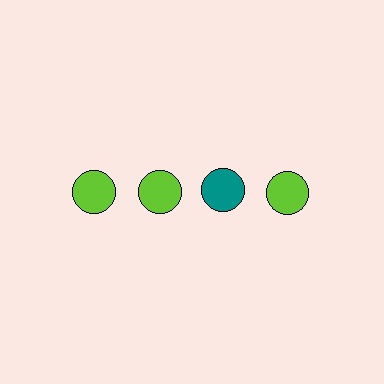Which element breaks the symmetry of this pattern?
The teal circle in the top row, center column breaks the symmetry. All other shapes are lime circles.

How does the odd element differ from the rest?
It has a different color: teal instead of lime.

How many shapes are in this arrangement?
There are 4 shapes arranged in a grid pattern.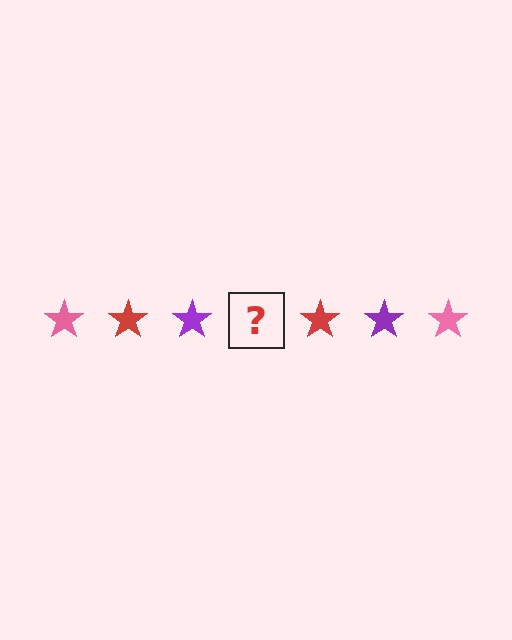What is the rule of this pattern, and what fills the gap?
The rule is that the pattern cycles through pink, red, purple stars. The gap should be filled with a pink star.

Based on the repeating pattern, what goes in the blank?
The blank should be a pink star.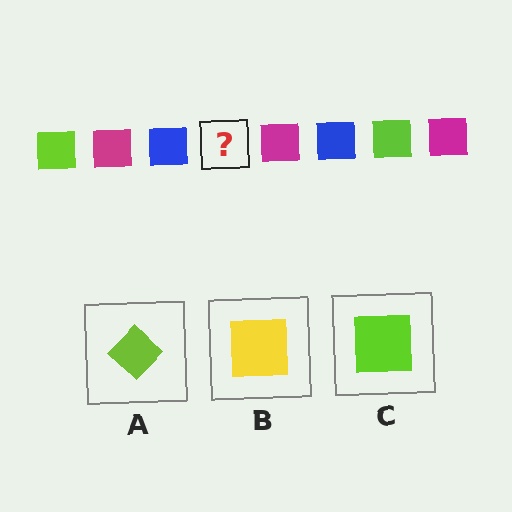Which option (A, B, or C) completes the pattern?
C.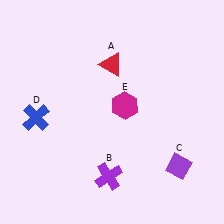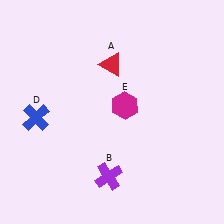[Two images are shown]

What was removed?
The purple diamond (C) was removed in Image 2.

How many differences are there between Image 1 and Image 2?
There is 1 difference between the two images.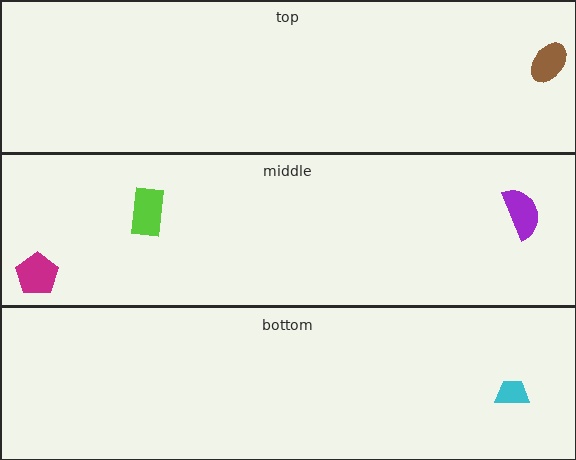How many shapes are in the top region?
1.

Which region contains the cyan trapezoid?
The bottom region.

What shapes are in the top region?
The brown ellipse.